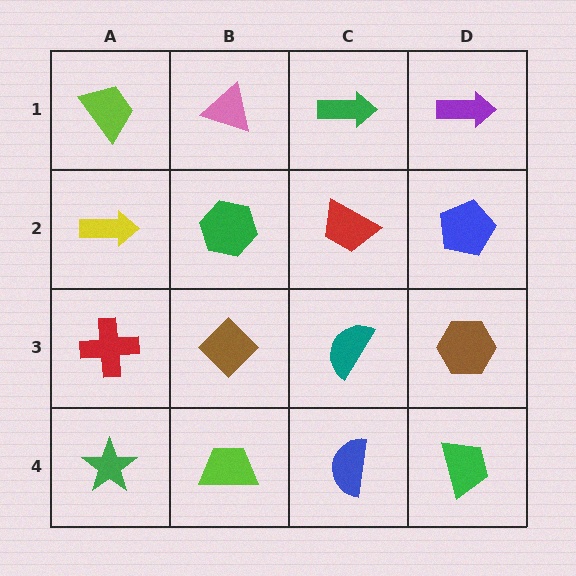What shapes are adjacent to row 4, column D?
A brown hexagon (row 3, column D), a blue semicircle (row 4, column C).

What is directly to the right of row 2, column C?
A blue pentagon.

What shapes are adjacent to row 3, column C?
A red trapezoid (row 2, column C), a blue semicircle (row 4, column C), a brown diamond (row 3, column B), a brown hexagon (row 3, column D).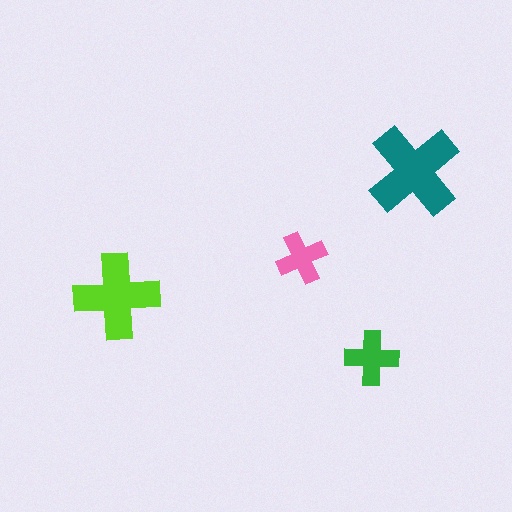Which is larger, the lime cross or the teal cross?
The teal one.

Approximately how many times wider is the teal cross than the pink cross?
About 2 times wider.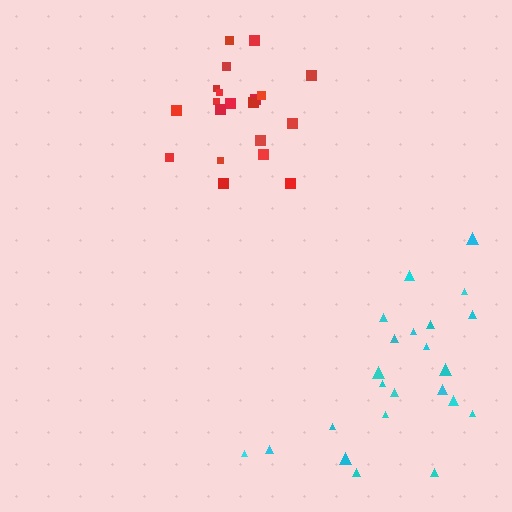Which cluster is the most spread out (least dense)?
Cyan.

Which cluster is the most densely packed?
Red.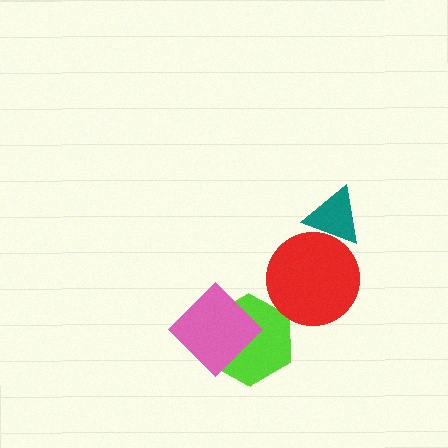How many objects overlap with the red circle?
1 object overlaps with the red circle.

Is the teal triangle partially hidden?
Yes, it is partially covered by another shape.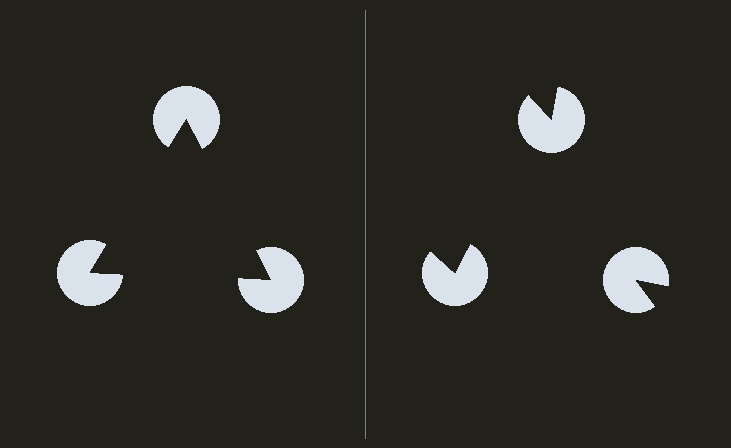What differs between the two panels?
The pac-man discs are positioned identically on both sides; only the wedge orientations differ. On the left they align to a triangle; on the right they are misaligned.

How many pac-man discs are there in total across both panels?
6 — 3 on each side.